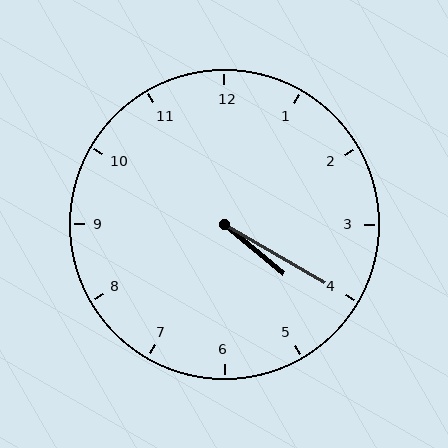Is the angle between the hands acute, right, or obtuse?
It is acute.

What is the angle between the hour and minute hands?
Approximately 10 degrees.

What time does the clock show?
4:20.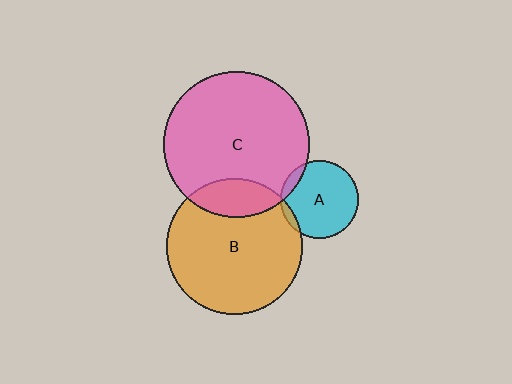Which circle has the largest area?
Circle C (pink).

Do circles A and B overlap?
Yes.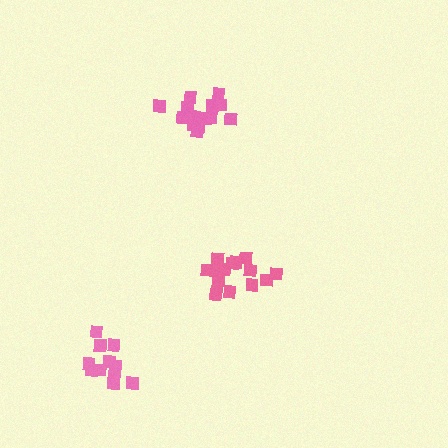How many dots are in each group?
Group 1: 15 dots, Group 2: 11 dots, Group 3: 16 dots (42 total).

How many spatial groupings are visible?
There are 3 spatial groupings.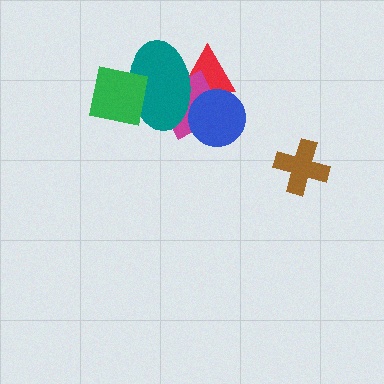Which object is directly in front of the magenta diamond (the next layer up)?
The blue circle is directly in front of the magenta diamond.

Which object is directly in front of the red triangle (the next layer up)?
The magenta diamond is directly in front of the red triangle.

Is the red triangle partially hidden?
Yes, it is partially covered by another shape.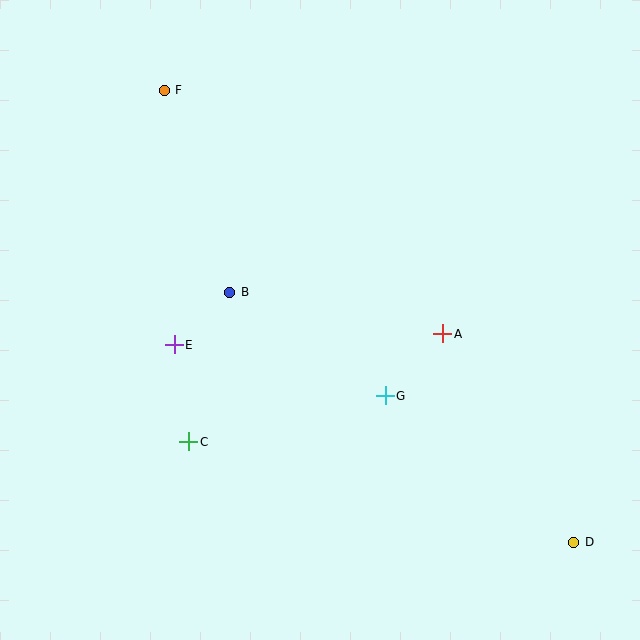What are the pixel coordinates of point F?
Point F is at (164, 90).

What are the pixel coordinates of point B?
Point B is at (230, 292).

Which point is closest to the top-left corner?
Point F is closest to the top-left corner.